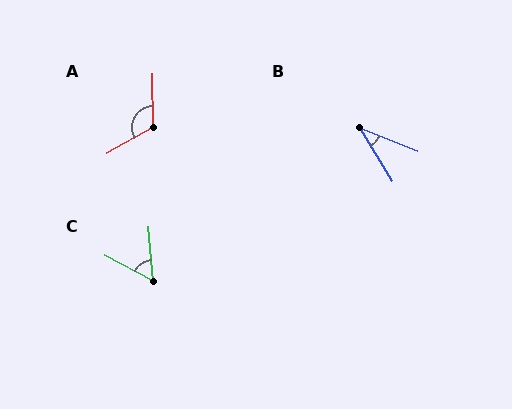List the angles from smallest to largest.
B (37°), C (56°), A (120°).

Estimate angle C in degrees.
Approximately 56 degrees.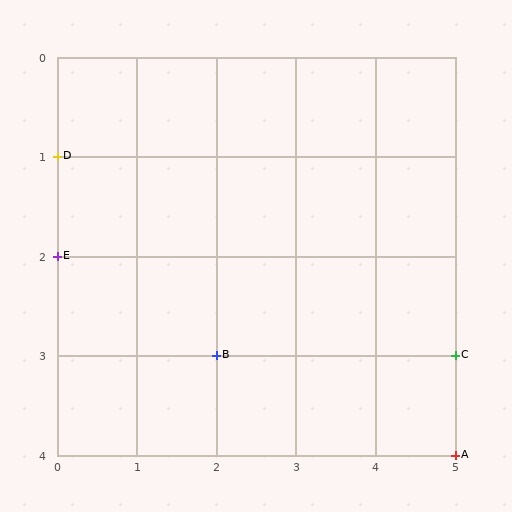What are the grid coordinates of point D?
Point D is at grid coordinates (0, 1).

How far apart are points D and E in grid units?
Points D and E are 1 row apart.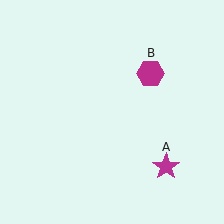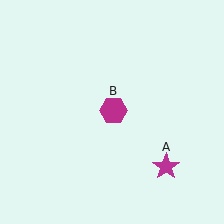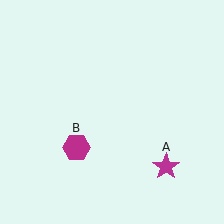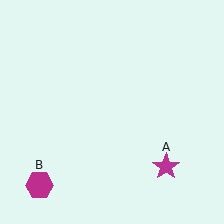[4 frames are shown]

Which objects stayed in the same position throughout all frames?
Magenta star (object A) remained stationary.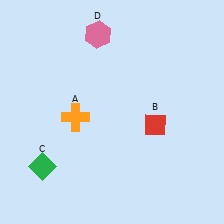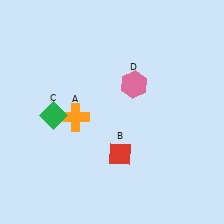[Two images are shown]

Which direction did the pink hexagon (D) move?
The pink hexagon (D) moved down.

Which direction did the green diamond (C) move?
The green diamond (C) moved up.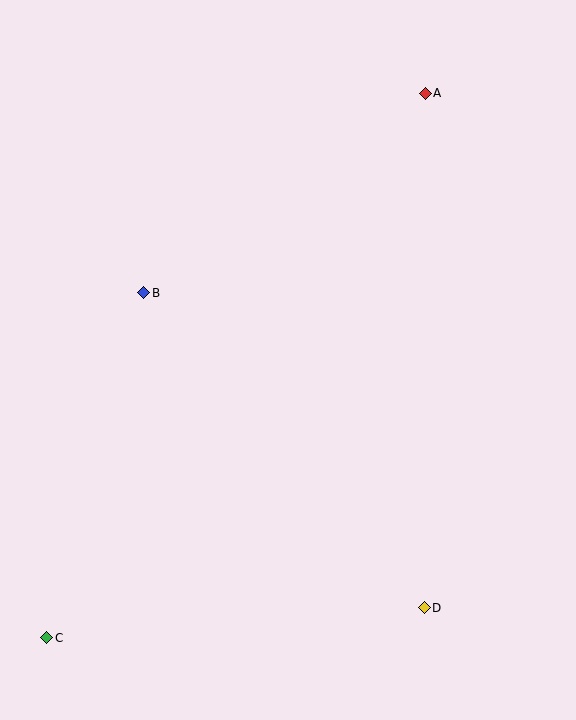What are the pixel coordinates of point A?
Point A is at (425, 93).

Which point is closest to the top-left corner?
Point B is closest to the top-left corner.